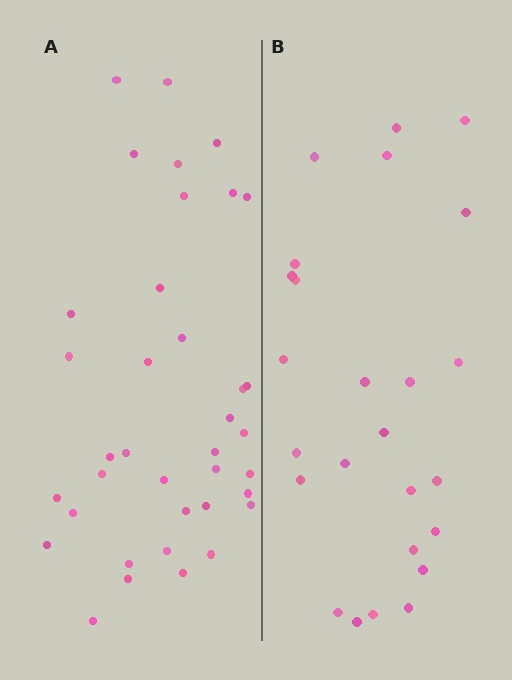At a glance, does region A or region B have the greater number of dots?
Region A (the left region) has more dots.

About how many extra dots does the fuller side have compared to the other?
Region A has roughly 12 or so more dots than region B.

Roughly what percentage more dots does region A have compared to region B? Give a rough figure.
About 50% more.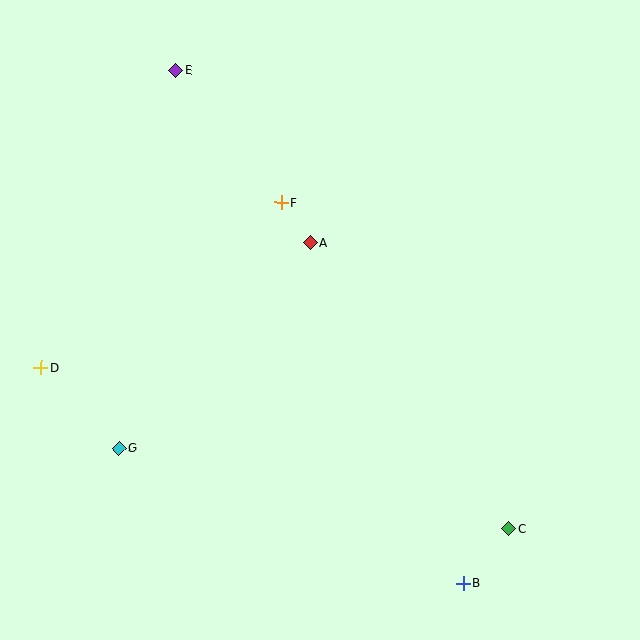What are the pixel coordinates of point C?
Point C is at (508, 529).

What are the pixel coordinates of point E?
Point E is at (176, 71).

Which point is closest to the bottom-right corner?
Point C is closest to the bottom-right corner.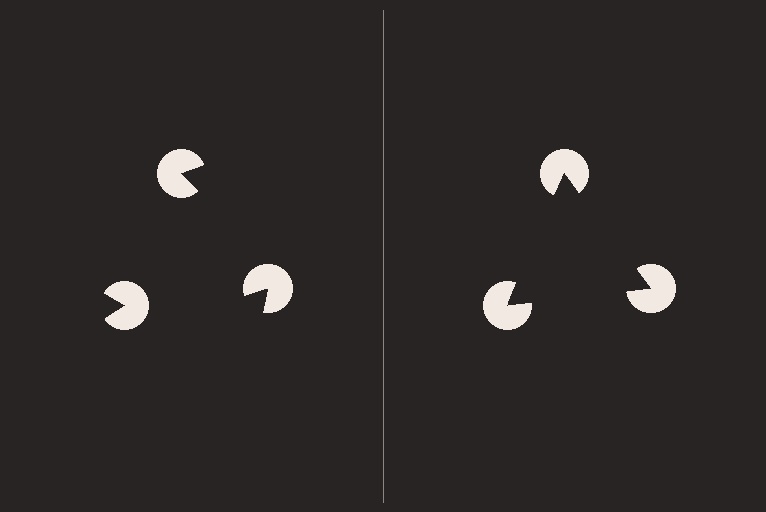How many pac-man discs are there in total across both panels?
6 — 3 on each side.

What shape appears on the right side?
An illusory triangle.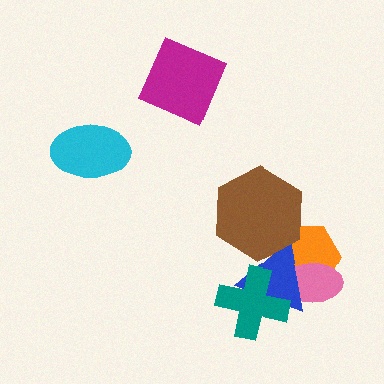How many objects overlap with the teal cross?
1 object overlaps with the teal cross.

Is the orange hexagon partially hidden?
Yes, it is partially covered by another shape.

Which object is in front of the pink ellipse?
The blue triangle is in front of the pink ellipse.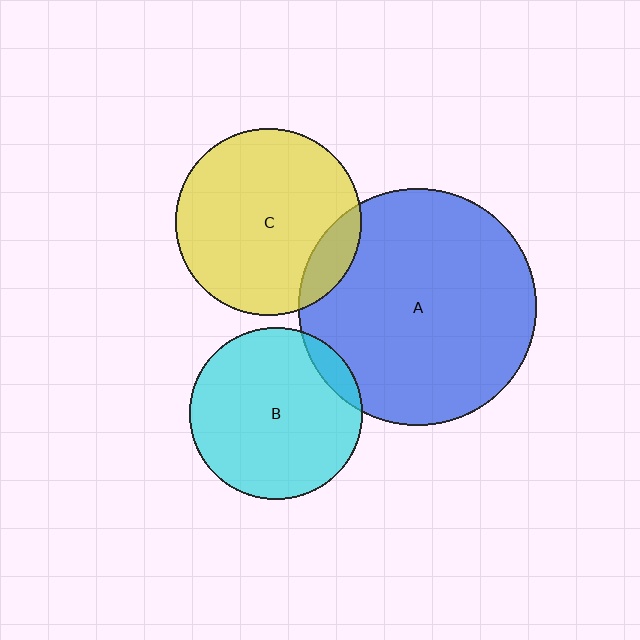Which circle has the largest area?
Circle A (blue).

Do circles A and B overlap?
Yes.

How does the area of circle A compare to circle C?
Approximately 1.6 times.